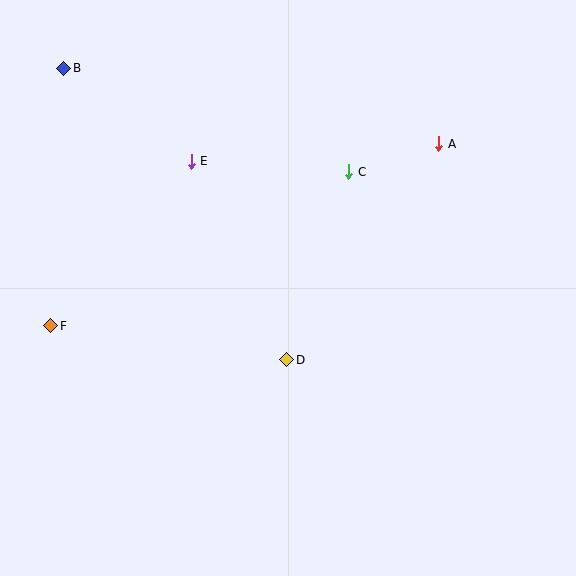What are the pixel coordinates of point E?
Point E is at (191, 161).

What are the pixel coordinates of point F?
Point F is at (51, 326).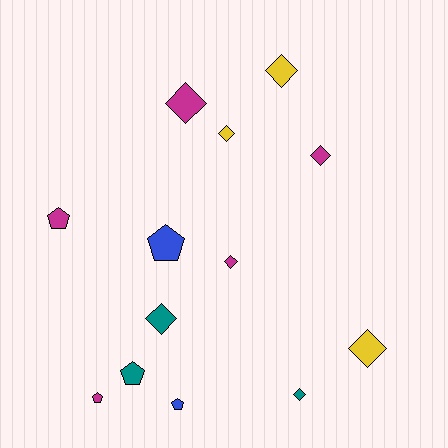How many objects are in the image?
There are 13 objects.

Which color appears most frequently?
Magenta, with 5 objects.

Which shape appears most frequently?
Diamond, with 8 objects.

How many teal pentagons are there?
There is 1 teal pentagon.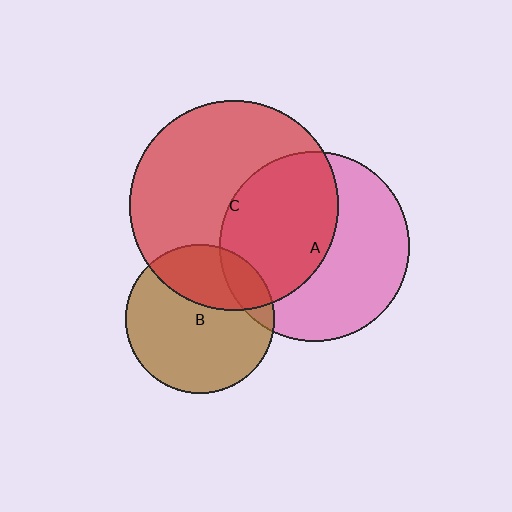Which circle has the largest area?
Circle C (red).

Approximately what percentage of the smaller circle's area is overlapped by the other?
Approximately 50%.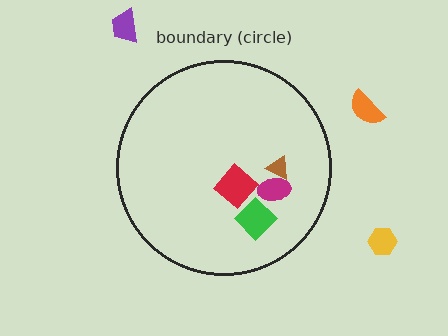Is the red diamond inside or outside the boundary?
Inside.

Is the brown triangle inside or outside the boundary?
Inside.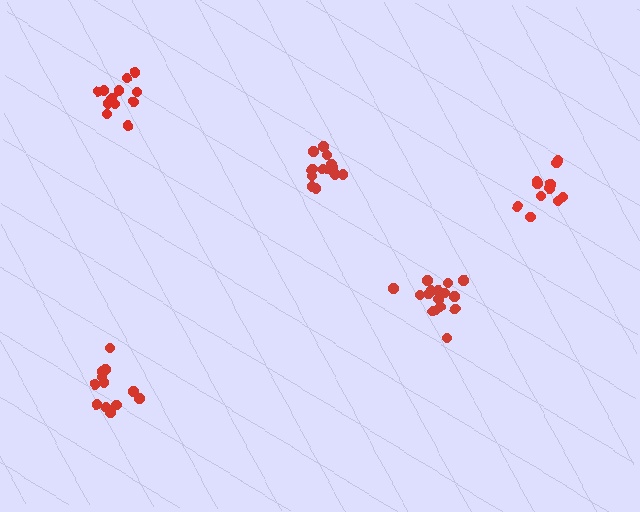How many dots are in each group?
Group 1: 17 dots, Group 2: 12 dots, Group 3: 12 dots, Group 4: 14 dots, Group 5: 14 dots (69 total).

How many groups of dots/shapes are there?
There are 5 groups.